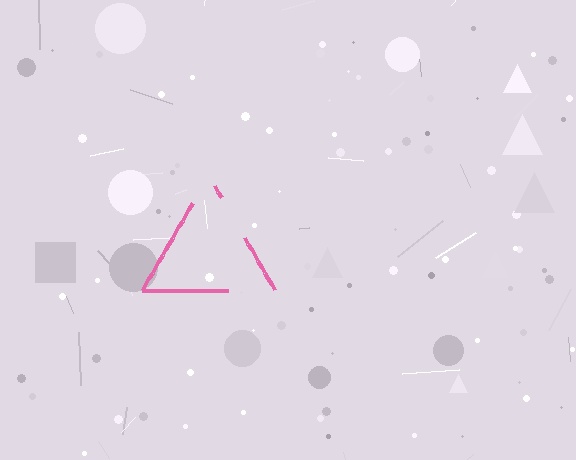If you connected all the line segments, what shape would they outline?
They would outline a triangle.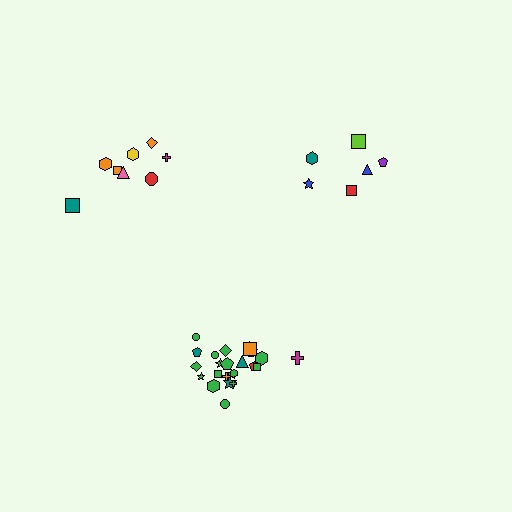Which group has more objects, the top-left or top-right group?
The top-left group.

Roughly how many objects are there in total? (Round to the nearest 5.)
Roughly 40 objects in total.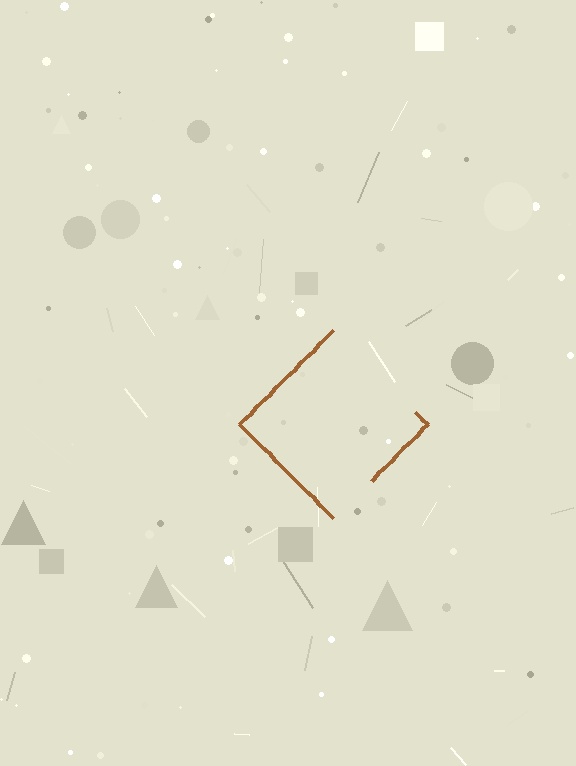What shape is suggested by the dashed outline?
The dashed outline suggests a diamond.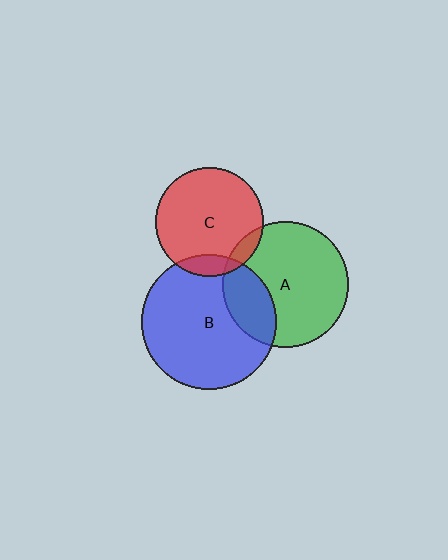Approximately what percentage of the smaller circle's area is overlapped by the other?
Approximately 10%.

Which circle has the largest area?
Circle B (blue).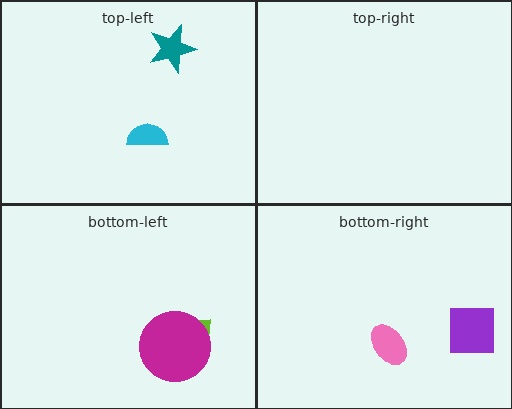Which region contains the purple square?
The bottom-right region.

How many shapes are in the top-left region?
2.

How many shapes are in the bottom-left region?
2.